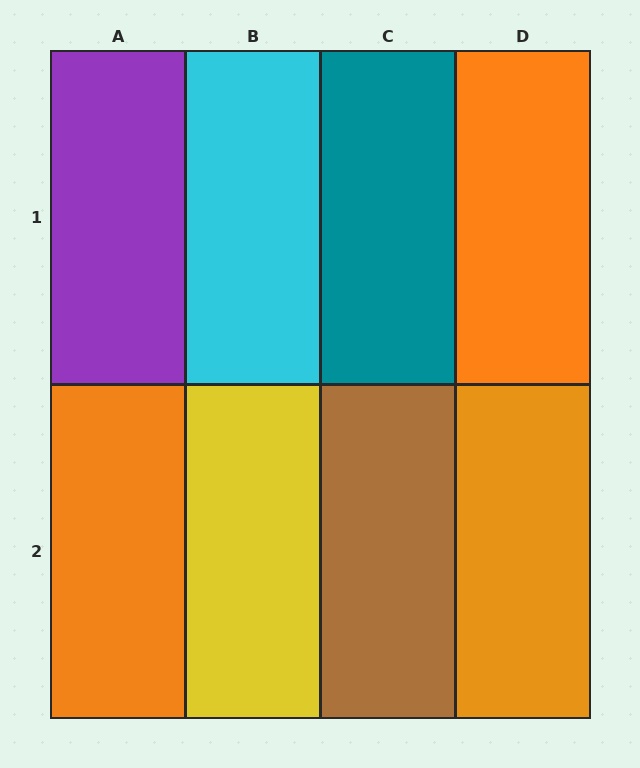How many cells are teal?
1 cell is teal.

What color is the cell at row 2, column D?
Orange.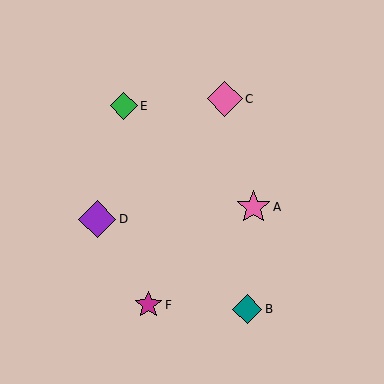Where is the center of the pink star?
The center of the pink star is at (253, 207).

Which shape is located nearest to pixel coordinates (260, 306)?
The teal diamond (labeled B) at (247, 309) is nearest to that location.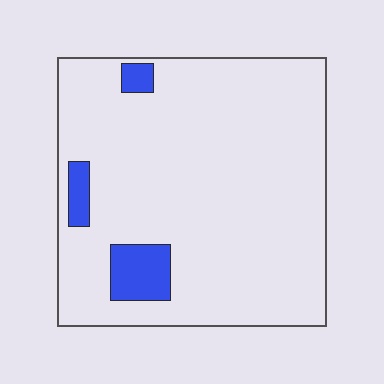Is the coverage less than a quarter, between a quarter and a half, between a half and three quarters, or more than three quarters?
Less than a quarter.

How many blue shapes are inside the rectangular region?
3.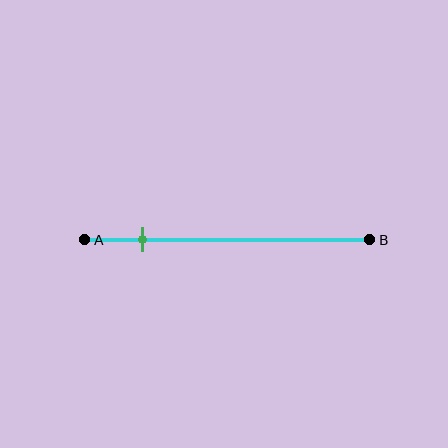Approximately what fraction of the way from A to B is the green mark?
The green mark is approximately 20% of the way from A to B.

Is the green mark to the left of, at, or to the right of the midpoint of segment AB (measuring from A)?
The green mark is to the left of the midpoint of segment AB.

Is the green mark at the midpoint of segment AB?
No, the mark is at about 20% from A, not at the 50% midpoint.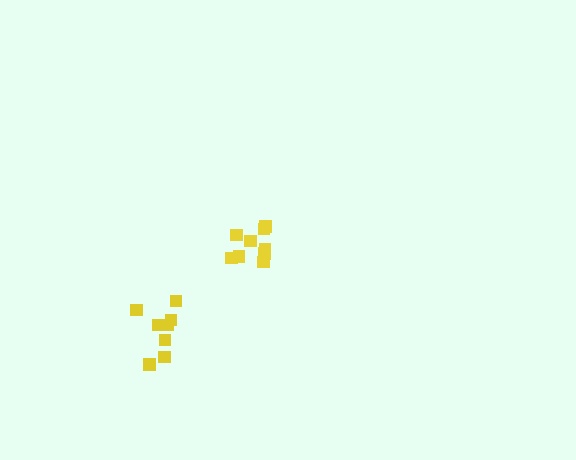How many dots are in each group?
Group 1: 9 dots, Group 2: 8 dots (17 total).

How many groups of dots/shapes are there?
There are 2 groups.